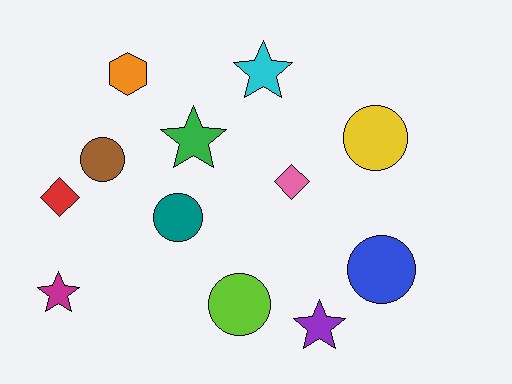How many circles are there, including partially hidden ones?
There are 5 circles.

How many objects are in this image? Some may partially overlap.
There are 12 objects.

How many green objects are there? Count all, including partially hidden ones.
There is 1 green object.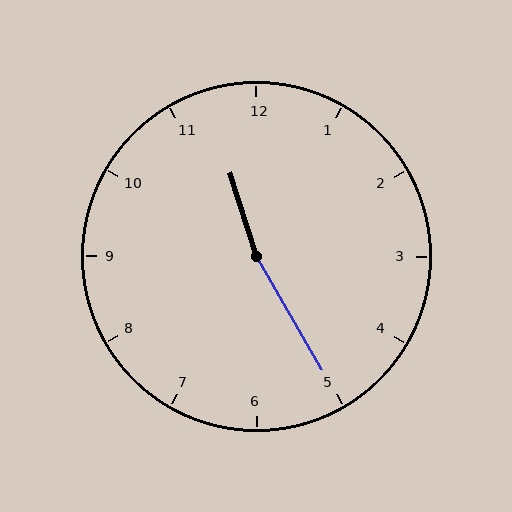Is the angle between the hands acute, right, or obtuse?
It is obtuse.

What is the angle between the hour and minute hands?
Approximately 168 degrees.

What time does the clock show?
11:25.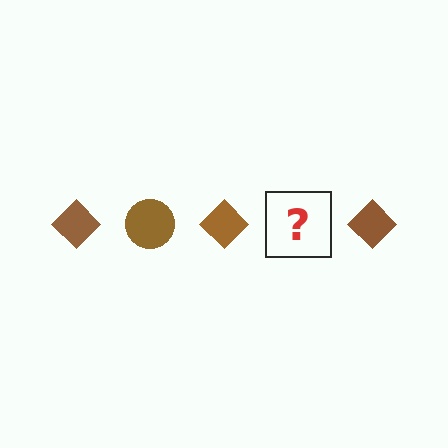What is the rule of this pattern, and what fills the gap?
The rule is that the pattern cycles through diamond, circle shapes in brown. The gap should be filled with a brown circle.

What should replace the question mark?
The question mark should be replaced with a brown circle.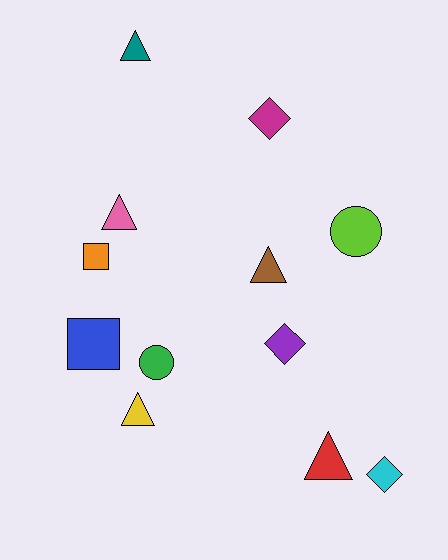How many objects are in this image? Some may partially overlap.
There are 12 objects.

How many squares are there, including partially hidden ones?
There are 2 squares.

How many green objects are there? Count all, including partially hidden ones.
There is 1 green object.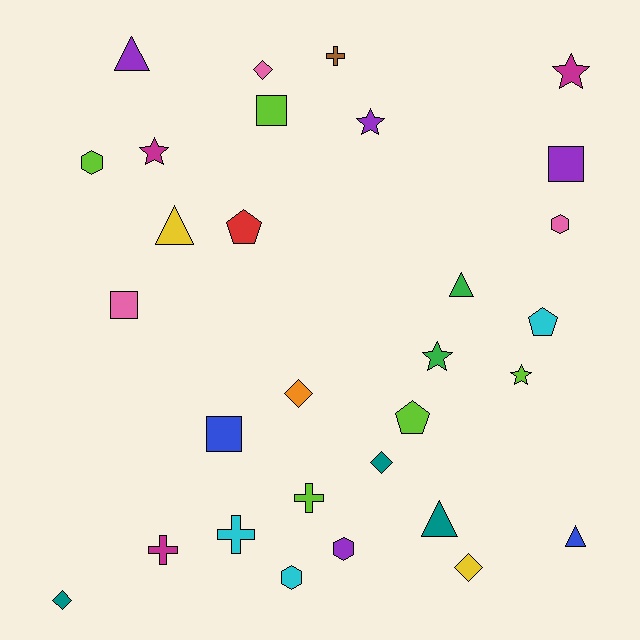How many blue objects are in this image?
There are 2 blue objects.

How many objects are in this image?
There are 30 objects.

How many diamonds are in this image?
There are 5 diamonds.